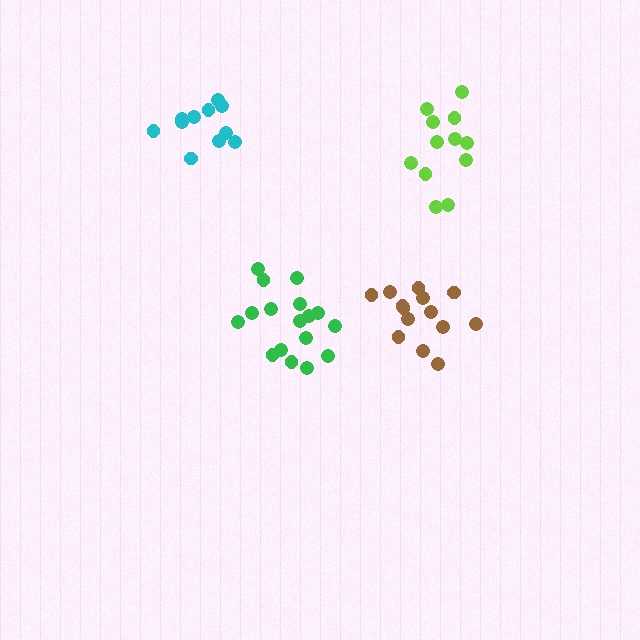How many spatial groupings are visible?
There are 4 spatial groupings.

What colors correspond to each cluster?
The clusters are colored: brown, green, lime, cyan.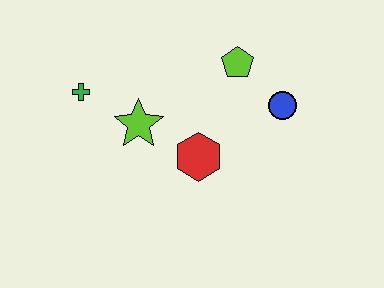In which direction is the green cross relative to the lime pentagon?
The green cross is to the left of the lime pentagon.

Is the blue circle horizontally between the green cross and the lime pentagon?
No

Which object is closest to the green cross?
The lime star is closest to the green cross.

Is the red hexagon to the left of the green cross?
No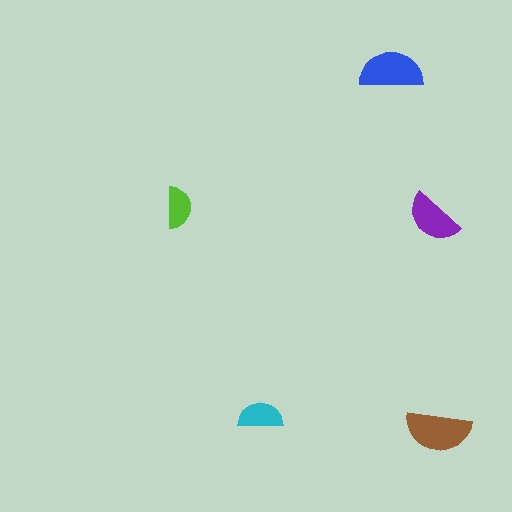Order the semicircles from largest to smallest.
the brown one, the blue one, the purple one, the cyan one, the lime one.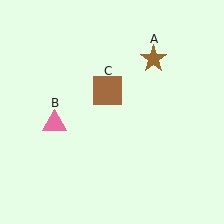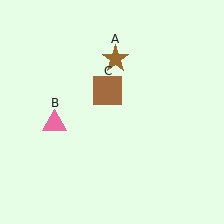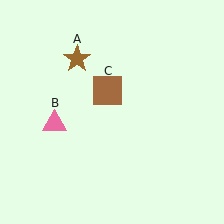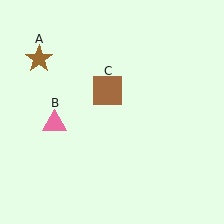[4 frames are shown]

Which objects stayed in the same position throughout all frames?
Pink triangle (object B) and brown square (object C) remained stationary.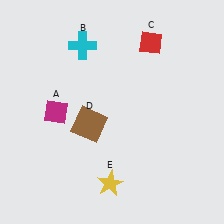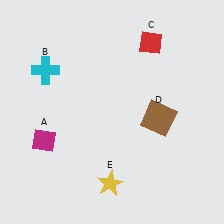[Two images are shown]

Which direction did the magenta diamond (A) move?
The magenta diamond (A) moved down.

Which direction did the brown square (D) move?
The brown square (D) moved right.